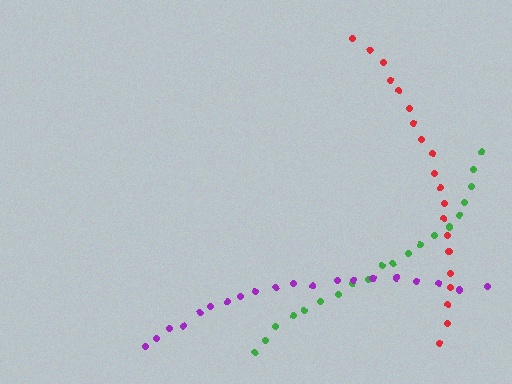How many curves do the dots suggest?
There are 3 distinct paths.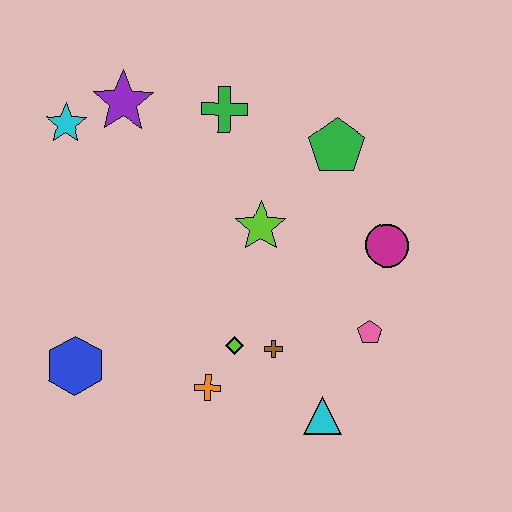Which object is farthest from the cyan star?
The cyan triangle is farthest from the cyan star.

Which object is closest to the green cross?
The purple star is closest to the green cross.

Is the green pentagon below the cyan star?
Yes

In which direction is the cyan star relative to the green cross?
The cyan star is to the left of the green cross.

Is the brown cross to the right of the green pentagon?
No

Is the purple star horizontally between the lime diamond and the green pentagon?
No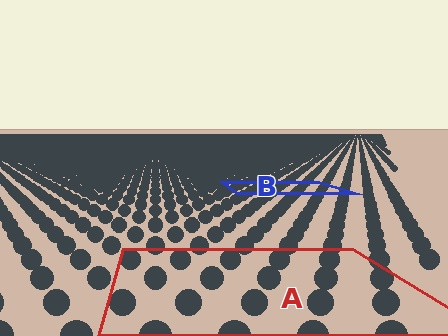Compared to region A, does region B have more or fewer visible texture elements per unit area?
Region B has more texture elements per unit area — they are packed more densely because it is farther away.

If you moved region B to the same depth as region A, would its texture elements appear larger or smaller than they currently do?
They would appear larger. At a closer depth, the same texture elements are projected at a bigger on-screen size.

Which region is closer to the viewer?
Region A is closer. The texture elements there are larger and more spread out.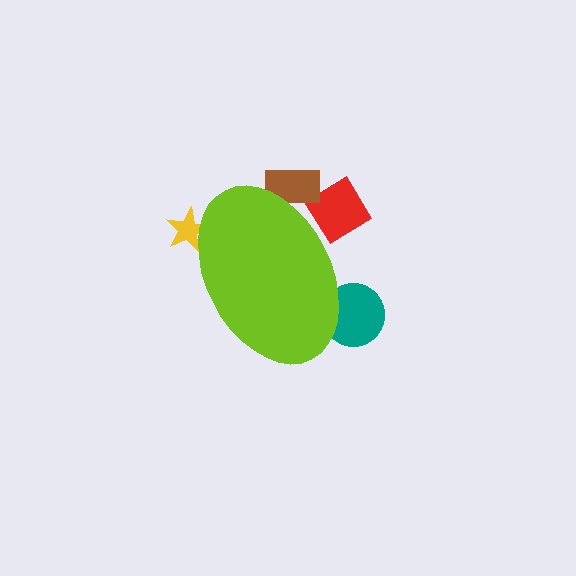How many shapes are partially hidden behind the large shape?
4 shapes are partially hidden.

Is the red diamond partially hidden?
Yes, the red diamond is partially hidden behind the lime ellipse.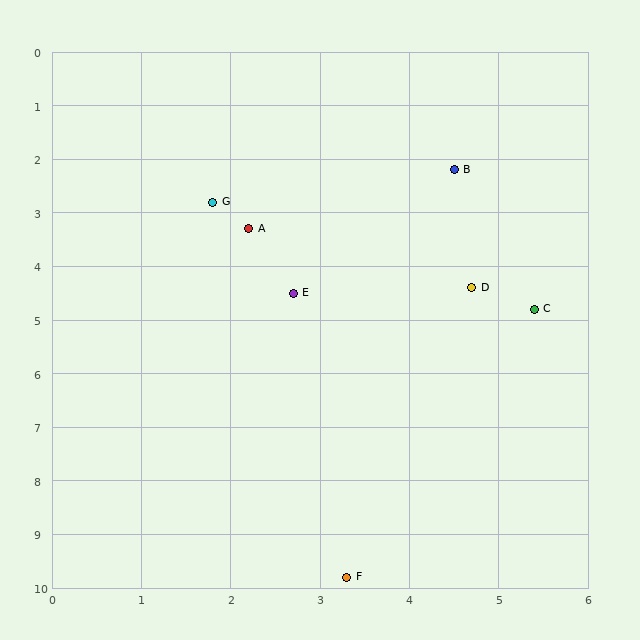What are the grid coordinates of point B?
Point B is at approximately (4.5, 2.2).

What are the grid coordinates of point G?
Point G is at approximately (1.8, 2.8).